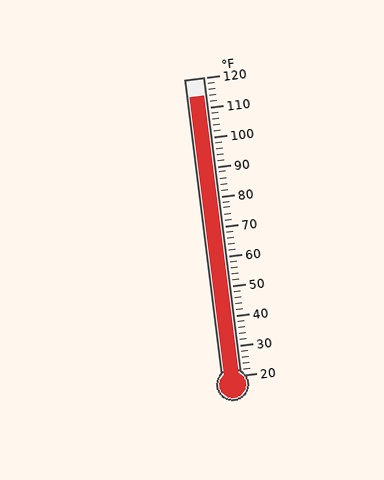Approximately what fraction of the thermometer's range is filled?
The thermometer is filled to approximately 95% of its range.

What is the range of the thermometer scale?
The thermometer scale ranges from 20°F to 120°F.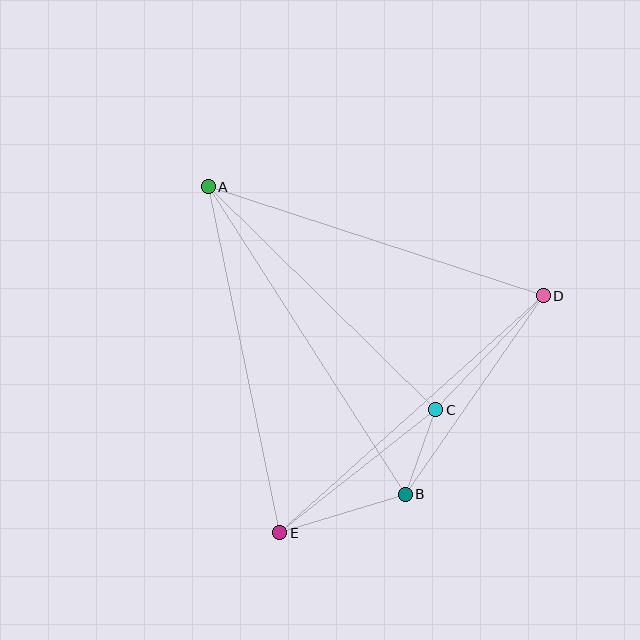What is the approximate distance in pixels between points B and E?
The distance between B and E is approximately 131 pixels.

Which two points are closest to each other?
Points B and C are closest to each other.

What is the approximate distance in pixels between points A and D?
The distance between A and D is approximately 352 pixels.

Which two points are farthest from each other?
Points A and B are farthest from each other.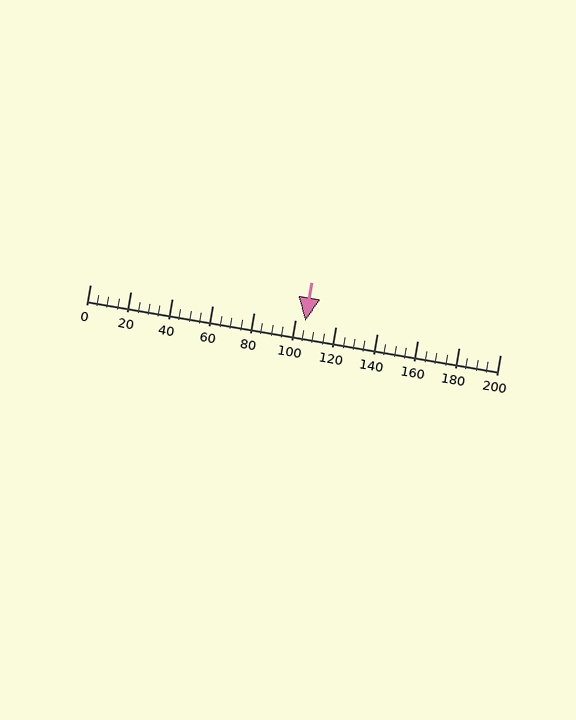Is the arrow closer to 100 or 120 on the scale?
The arrow is closer to 100.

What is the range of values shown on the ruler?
The ruler shows values from 0 to 200.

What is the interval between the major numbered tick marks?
The major tick marks are spaced 20 units apart.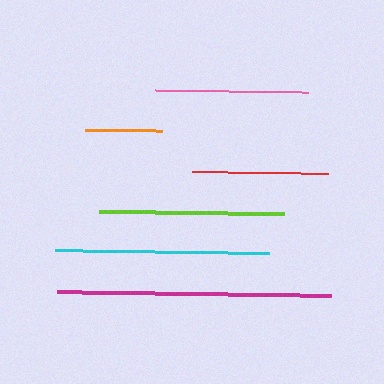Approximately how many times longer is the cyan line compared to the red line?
The cyan line is approximately 1.6 times the length of the red line.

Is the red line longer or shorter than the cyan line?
The cyan line is longer than the red line.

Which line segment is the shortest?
The orange line is the shortest at approximately 77 pixels.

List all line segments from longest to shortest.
From longest to shortest: magenta, cyan, lime, pink, red, orange.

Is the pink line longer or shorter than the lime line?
The lime line is longer than the pink line.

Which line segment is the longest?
The magenta line is the longest at approximately 274 pixels.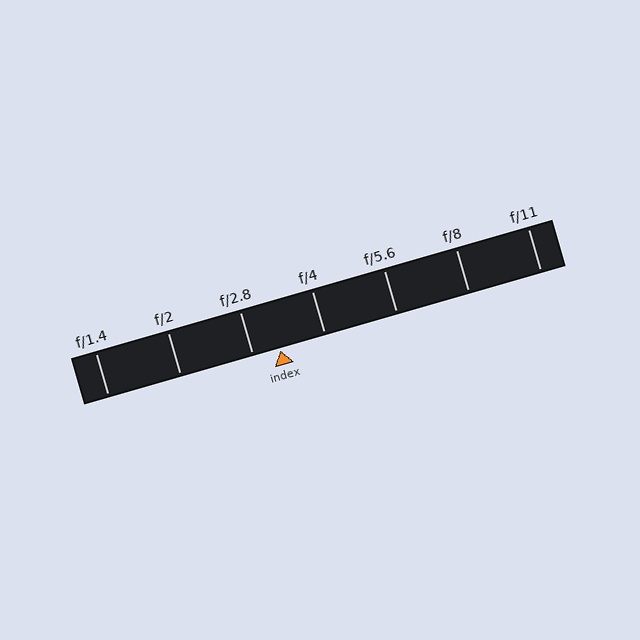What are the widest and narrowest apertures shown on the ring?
The widest aperture shown is f/1.4 and the narrowest is f/11.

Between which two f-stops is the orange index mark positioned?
The index mark is between f/2.8 and f/4.